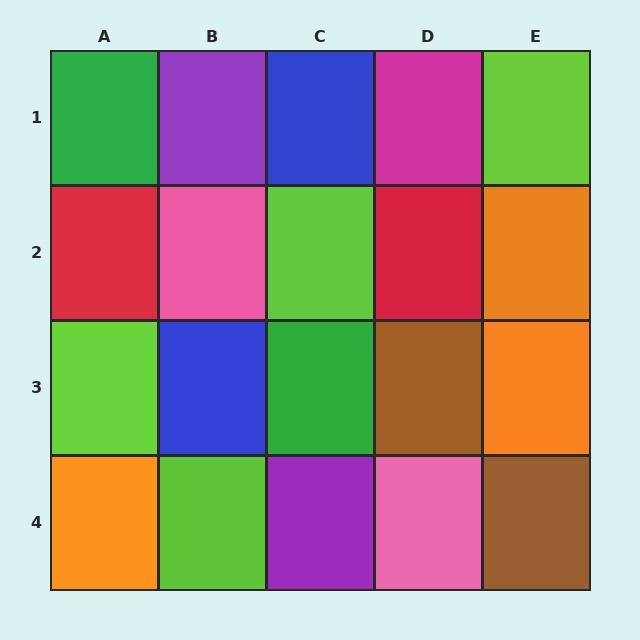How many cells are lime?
4 cells are lime.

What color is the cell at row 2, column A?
Red.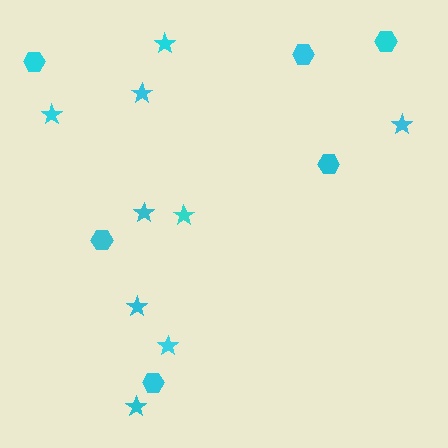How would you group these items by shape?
There are 2 groups: one group of stars (9) and one group of hexagons (6).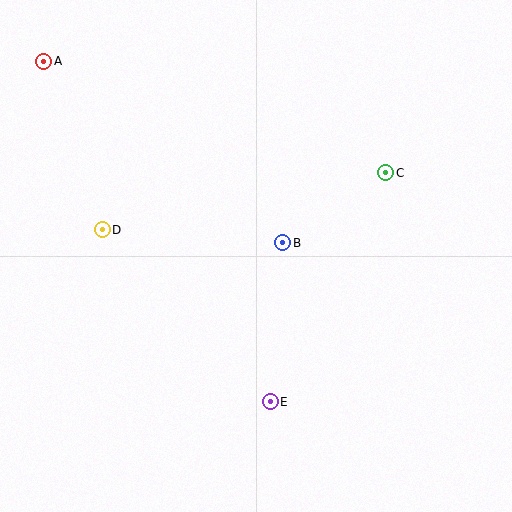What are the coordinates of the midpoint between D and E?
The midpoint between D and E is at (186, 316).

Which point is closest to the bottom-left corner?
Point E is closest to the bottom-left corner.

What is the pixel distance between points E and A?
The distance between E and A is 409 pixels.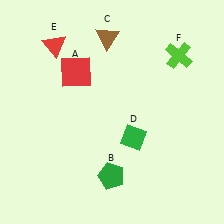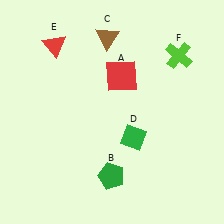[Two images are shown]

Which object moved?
The red square (A) moved right.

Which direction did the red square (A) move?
The red square (A) moved right.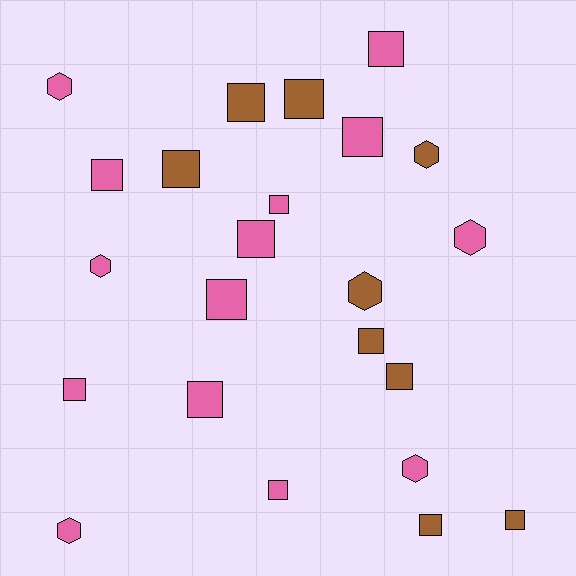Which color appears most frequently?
Pink, with 14 objects.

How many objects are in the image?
There are 23 objects.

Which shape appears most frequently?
Square, with 16 objects.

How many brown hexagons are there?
There are 2 brown hexagons.